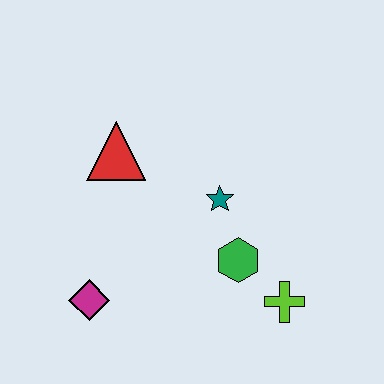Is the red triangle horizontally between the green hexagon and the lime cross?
No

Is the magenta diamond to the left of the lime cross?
Yes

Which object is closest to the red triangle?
The teal star is closest to the red triangle.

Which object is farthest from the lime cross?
The red triangle is farthest from the lime cross.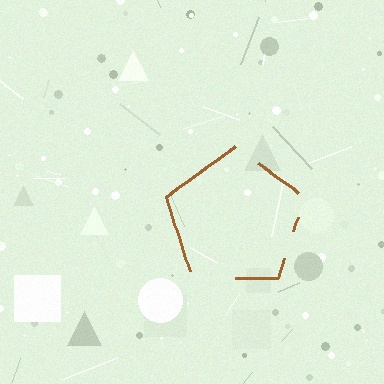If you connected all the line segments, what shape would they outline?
They would outline a pentagon.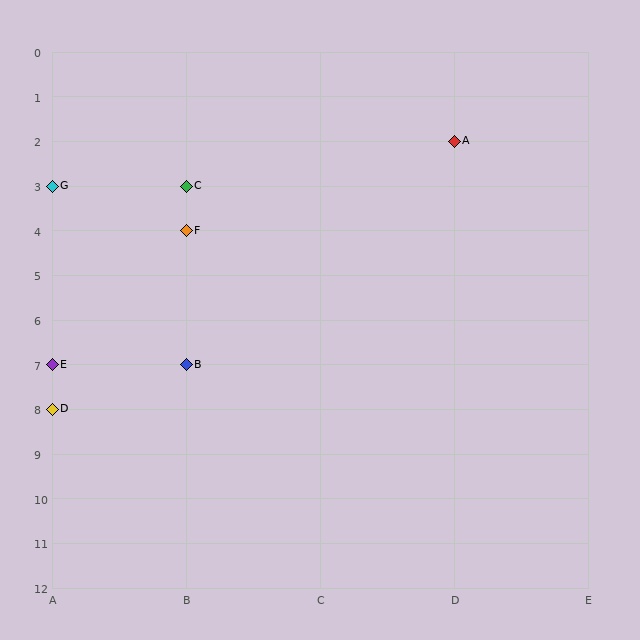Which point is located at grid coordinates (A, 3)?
Point G is at (A, 3).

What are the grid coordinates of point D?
Point D is at grid coordinates (A, 8).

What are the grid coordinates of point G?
Point G is at grid coordinates (A, 3).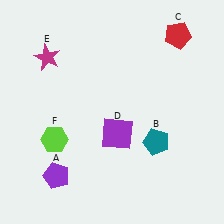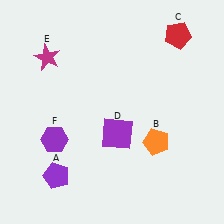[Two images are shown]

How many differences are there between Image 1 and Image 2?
There are 2 differences between the two images.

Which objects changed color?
B changed from teal to orange. F changed from lime to purple.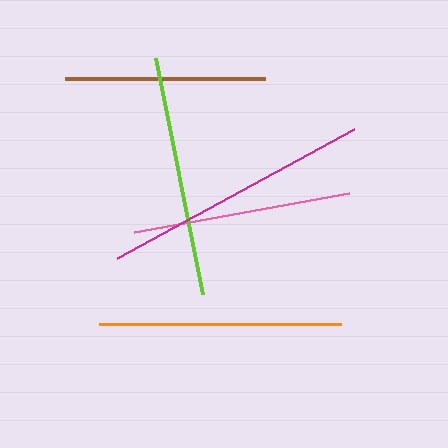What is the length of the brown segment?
The brown segment is approximately 200 pixels long.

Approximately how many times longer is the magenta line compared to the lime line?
The magenta line is approximately 1.1 times the length of the lime line.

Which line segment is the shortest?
The brown line is the shortest at approximately 200 pixels.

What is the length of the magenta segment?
The magenta segment is approximately 271 pixels long.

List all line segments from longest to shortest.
From longest to shortest: magenta, orange, lime, pink, brown.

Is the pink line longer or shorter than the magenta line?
The magenta line is longer than the pink line.